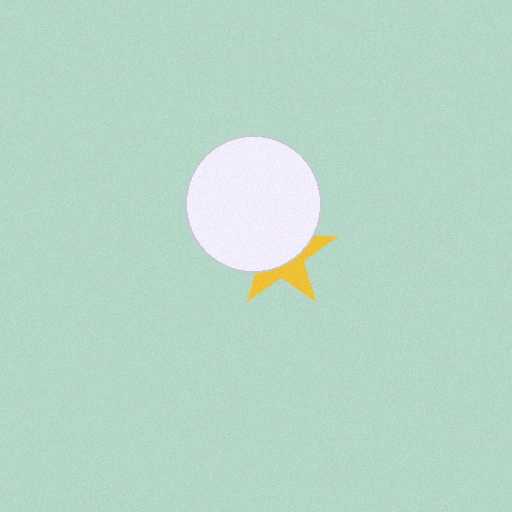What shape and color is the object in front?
The object in front is a white circle.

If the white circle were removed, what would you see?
You would see the complete yellow star.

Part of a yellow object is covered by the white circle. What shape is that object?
It is a star.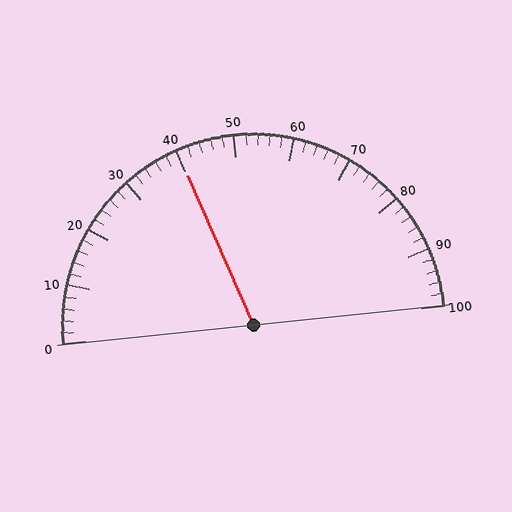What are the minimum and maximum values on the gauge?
The gauge ranges from 0 to 100.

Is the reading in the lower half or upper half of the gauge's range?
The reading is in the lower half of the range (0 to 100).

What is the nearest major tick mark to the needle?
The nearest major tick mark is 40.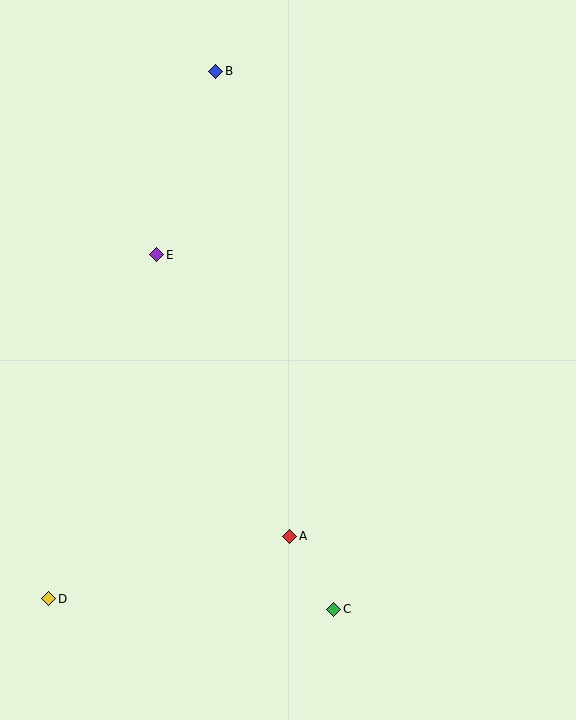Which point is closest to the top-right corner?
Point B is closest to the top-right corner.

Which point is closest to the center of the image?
Point E at (157, 255) is closest to the center.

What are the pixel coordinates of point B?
Point B is at (216, 71).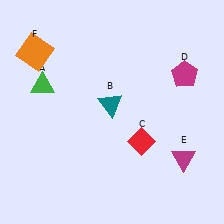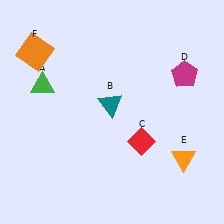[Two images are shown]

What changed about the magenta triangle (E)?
In Image 1, E is magenta. In Image 2, it changed to orange.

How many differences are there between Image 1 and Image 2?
There is 1 difference between the two images.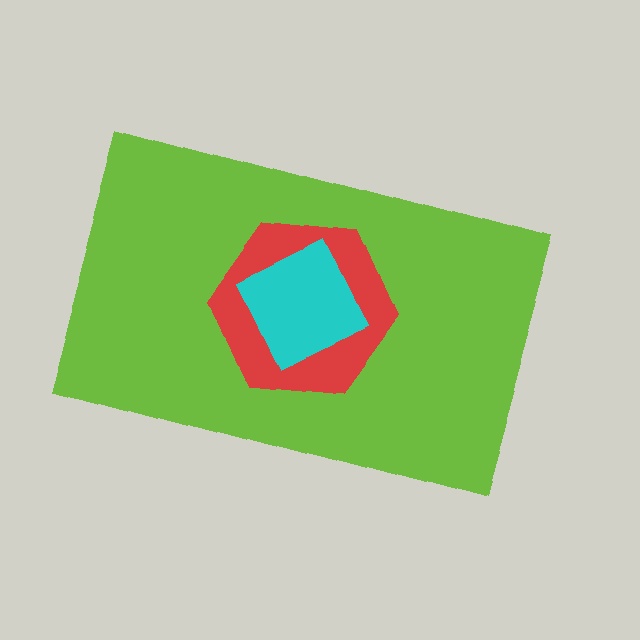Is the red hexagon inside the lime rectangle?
Yes.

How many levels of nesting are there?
3.